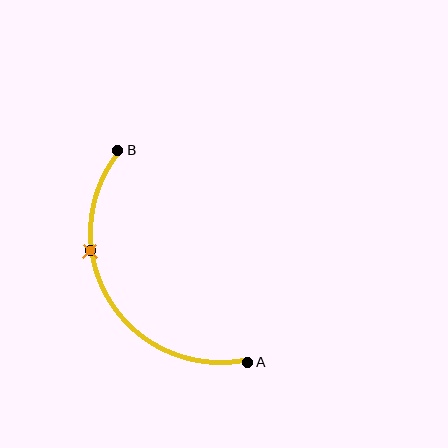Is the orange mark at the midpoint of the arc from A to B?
No. The orange mark lies on the arc but is closer to endpoint B. The arc midpoint would be at the point on the curve equidistant along the arc from both A and B.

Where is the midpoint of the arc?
The arc midpoint is the point on the curve farthest from the straight line joining A and B. It sits to the left of that line.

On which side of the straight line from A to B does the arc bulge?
The arc bulges to the left of the straight line connecting A and B.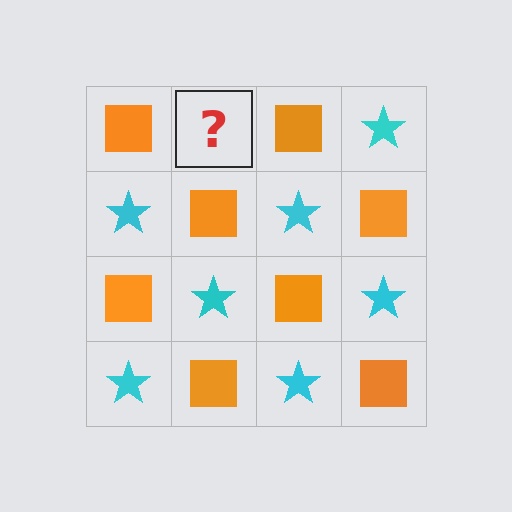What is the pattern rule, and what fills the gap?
The rule is that it alternates orange square and cyan star in a checkerboard pattern. The gap should be filled with a cyan star.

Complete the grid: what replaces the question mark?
The question mark should be replaced with a cyan star.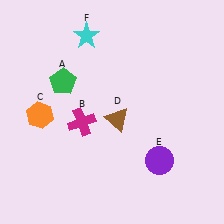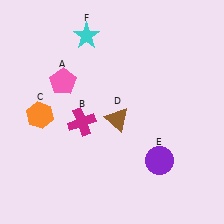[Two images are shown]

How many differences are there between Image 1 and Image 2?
There is 1 difference between the two images.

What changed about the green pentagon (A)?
In Image 1, A is green. In Image 2, it changed to pink.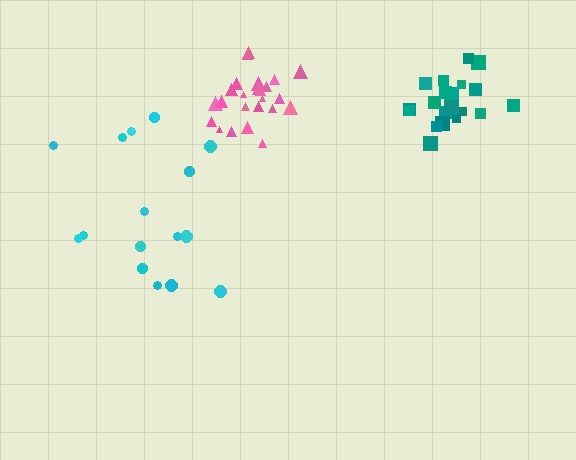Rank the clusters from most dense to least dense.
pink, teal, cyan.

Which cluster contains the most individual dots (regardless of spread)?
Pink (24).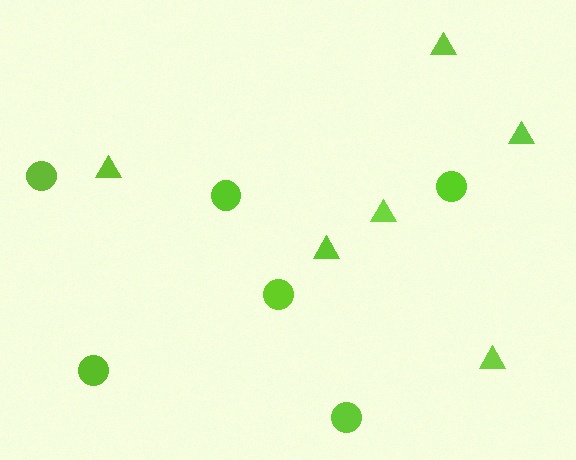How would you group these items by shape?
There are 2 groups: one group of circles (6) and one group of triangles (6).